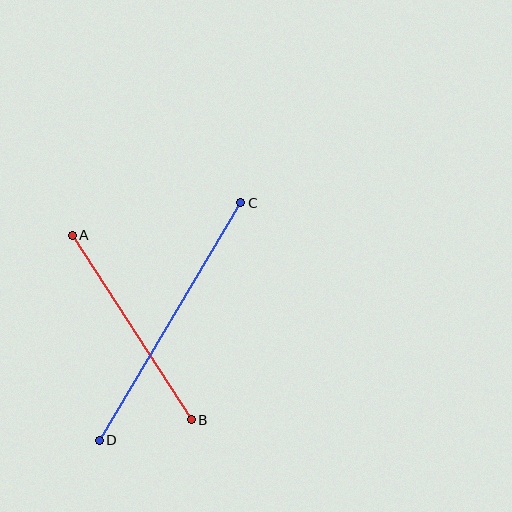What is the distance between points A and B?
The distance is approximately 219 pixels.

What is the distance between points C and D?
The distance is approximately 276 pixels.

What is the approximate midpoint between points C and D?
The midpoint is at approximately (170, 322) pixels.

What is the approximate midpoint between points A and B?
The midpoint is at approximately (132, 328) pixels.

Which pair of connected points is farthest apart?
Points C and D are farthest apart.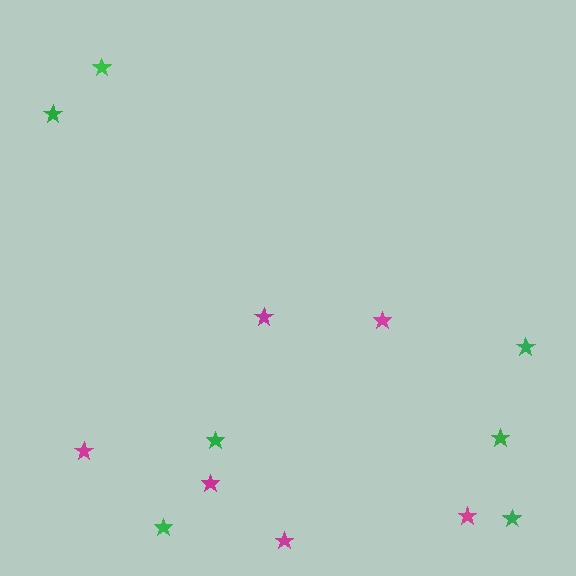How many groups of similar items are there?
There are 2 groups: one group of green stars (7) and one group of magenta stars (6).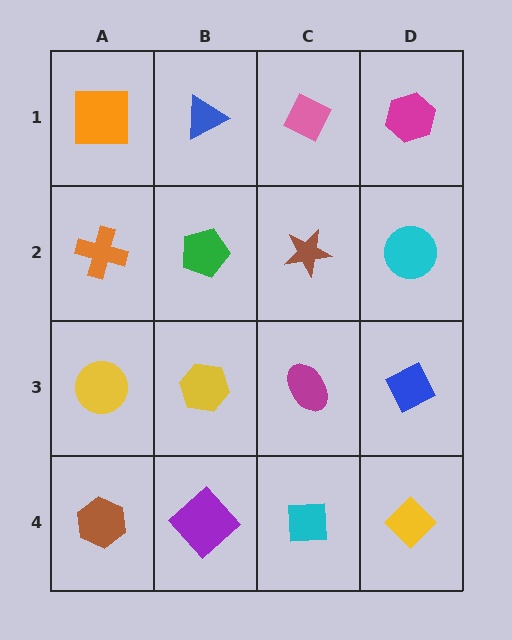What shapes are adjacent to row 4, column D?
A blue diamond (row 3, column D), a cyan square (row 4, column C).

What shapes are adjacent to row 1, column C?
A brown star (row 2, column C), a blue triangle (row 1, column B), a magenta hexagon (row 1, column D).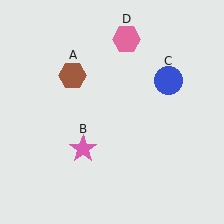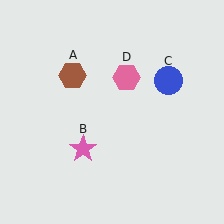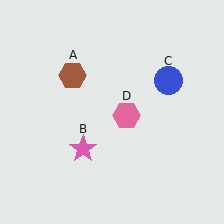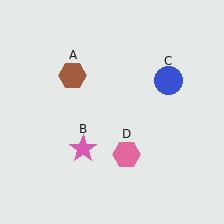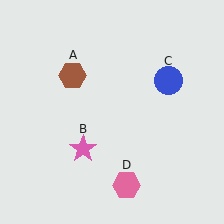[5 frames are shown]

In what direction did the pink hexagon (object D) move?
The pink hexagon (object D) moved down.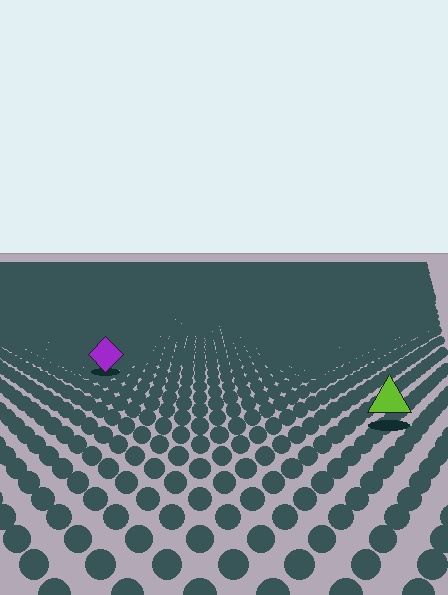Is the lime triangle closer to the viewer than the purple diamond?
Yes. The lime triangle is closer — you can tell from the texture gradient: the ground texture is coarser near it.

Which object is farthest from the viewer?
The purple diamond is farthest from the viewer. It appears smaller and the ground texture around it is denser.